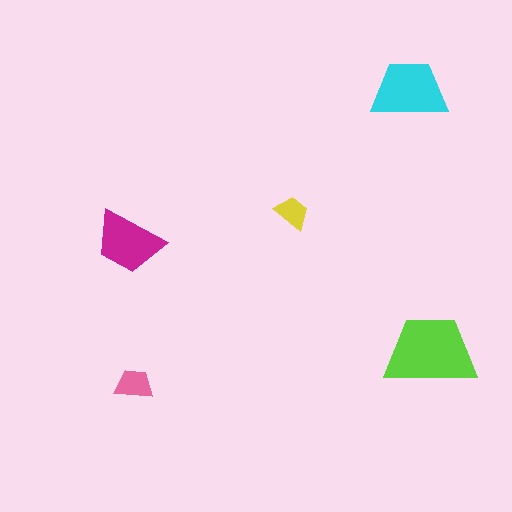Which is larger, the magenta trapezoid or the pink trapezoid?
The magenta one.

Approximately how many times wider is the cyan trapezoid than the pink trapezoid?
About 2 times wider.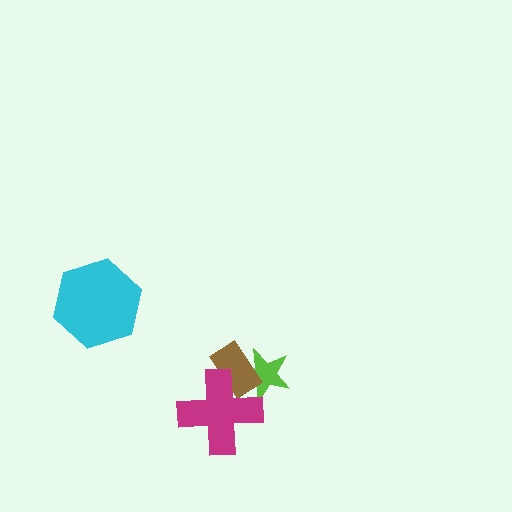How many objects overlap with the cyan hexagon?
0 objects overlap with the cyan hexagon.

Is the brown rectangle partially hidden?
Yes, it is partially covered by another shape.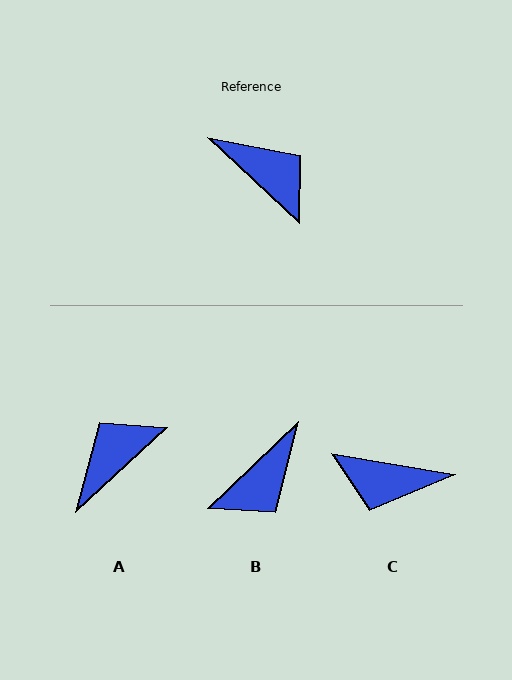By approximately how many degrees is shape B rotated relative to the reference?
Approximately 93 degrees clockwise.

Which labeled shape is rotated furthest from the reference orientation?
C, about 146 degrees away.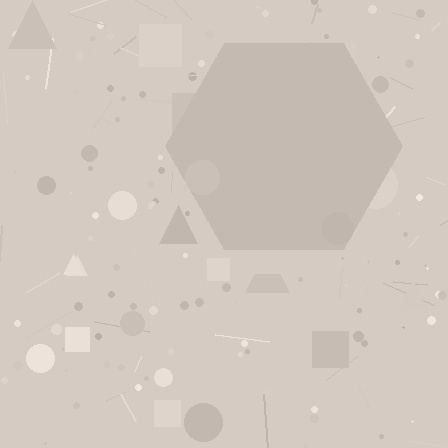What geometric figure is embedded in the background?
A hexagon is embedded in the background.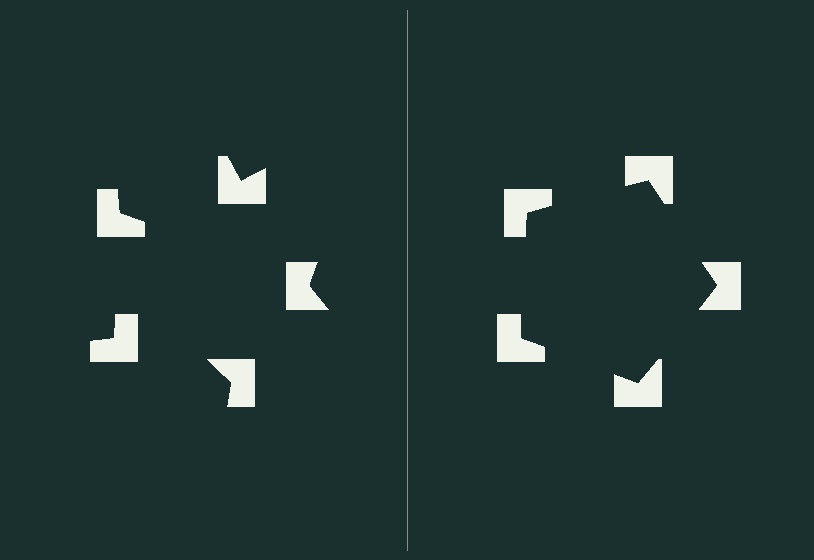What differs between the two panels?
The notched squares are positioned identically on both sides; only the wedge orientations differ. On the right they align to a pentagon; on the left they are misaligned.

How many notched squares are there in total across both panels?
10 — 5 on each side.